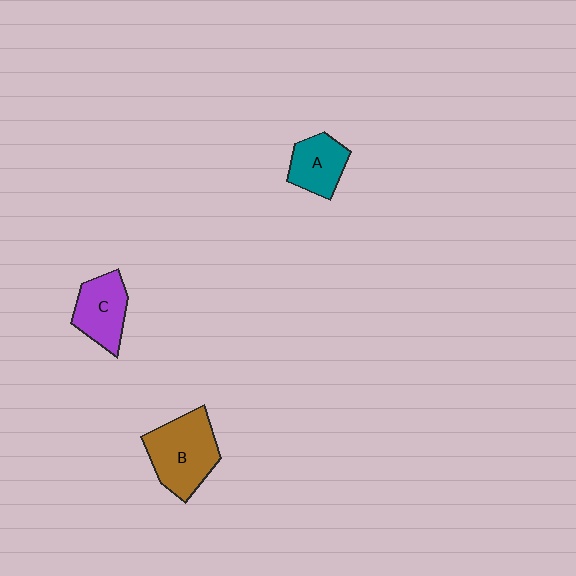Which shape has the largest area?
Shape B (brown).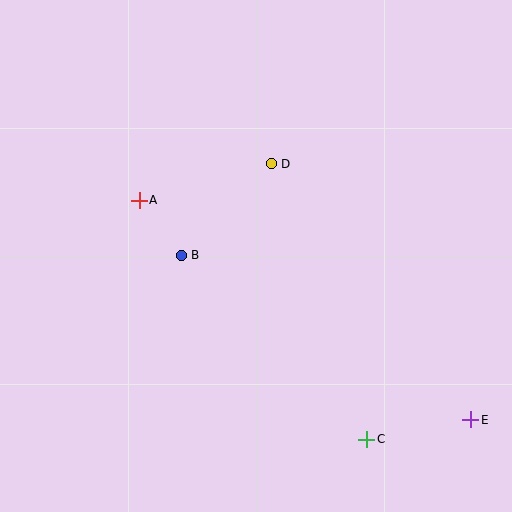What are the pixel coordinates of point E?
Point E is at (471, 420).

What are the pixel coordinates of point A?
Point A is at (139, 200).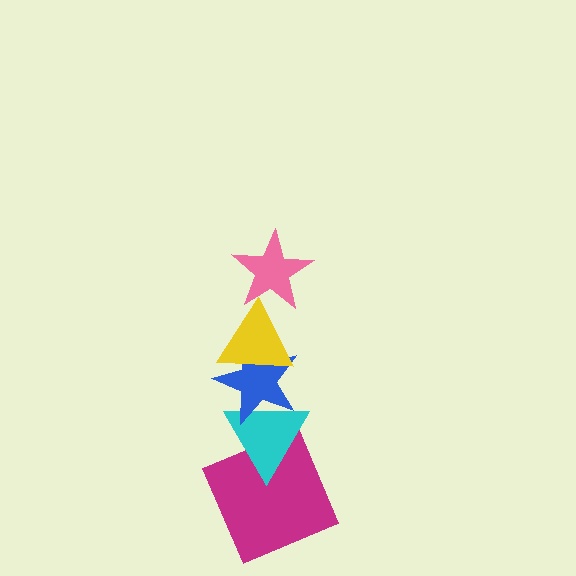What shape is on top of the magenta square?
The cyan triangle is on top of the magenta square.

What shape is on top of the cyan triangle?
The blue star is on top of the cyan triangle.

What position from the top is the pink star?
The pink star is 1st from the top.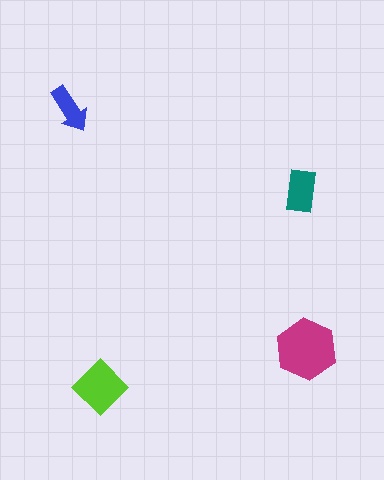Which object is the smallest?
The blue arrow.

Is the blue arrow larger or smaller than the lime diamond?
Smaller.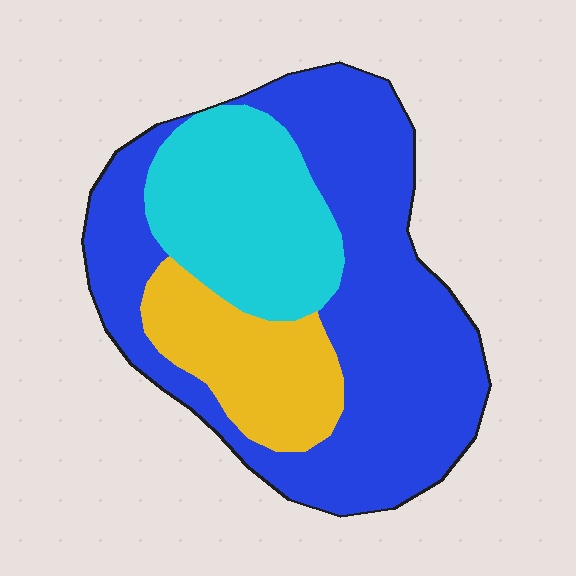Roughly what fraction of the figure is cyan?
Cyan covers about 25% of the figure.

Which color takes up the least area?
Yellow, at roughly 20%.